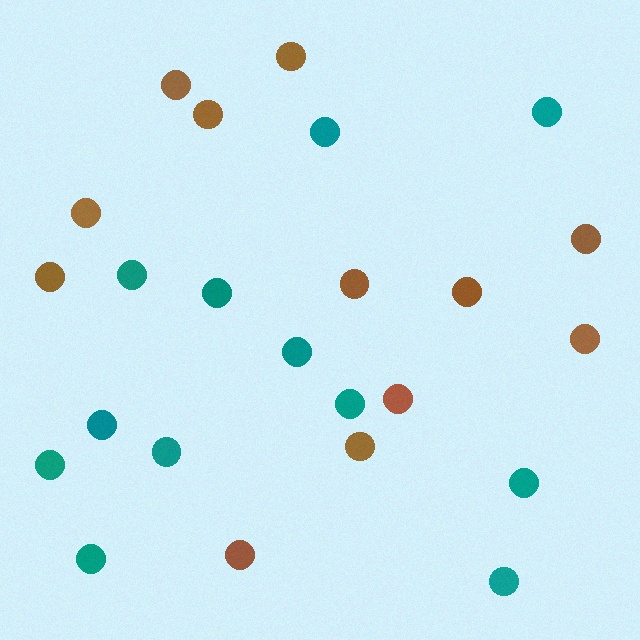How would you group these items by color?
There are 2 groups: one group of teal circles (12) and one group of brown circles (12).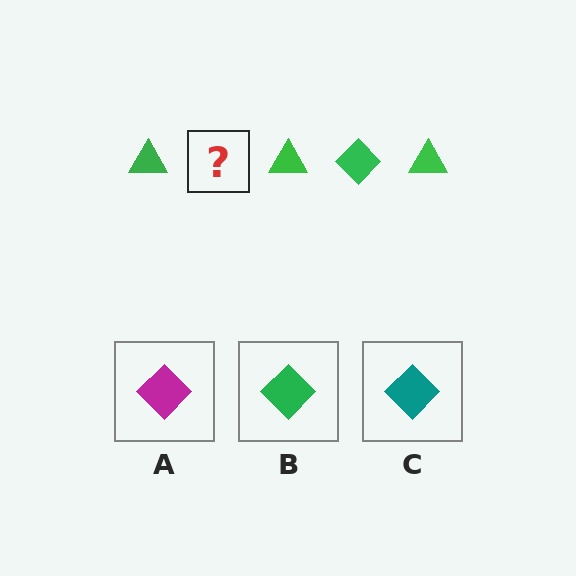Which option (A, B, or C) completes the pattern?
B.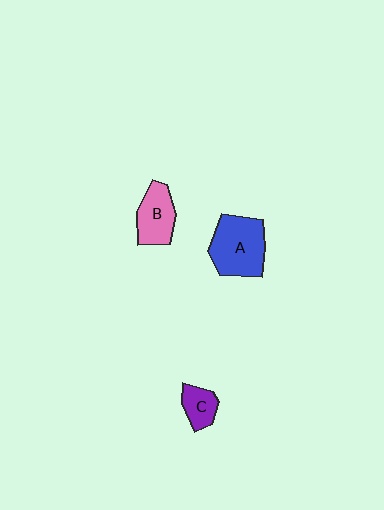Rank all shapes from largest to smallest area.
From largest to smallest: A (blue), B (pink), C (purple).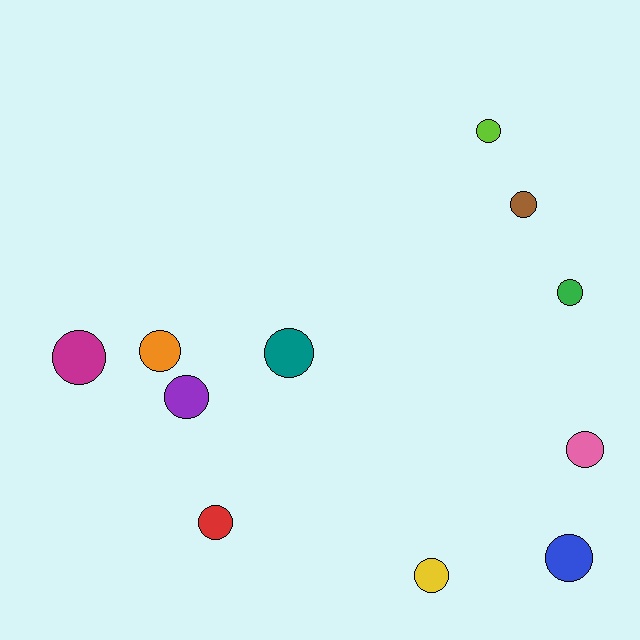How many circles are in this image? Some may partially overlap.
There are 11 circles.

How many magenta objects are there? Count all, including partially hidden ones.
There is 1 magenta object.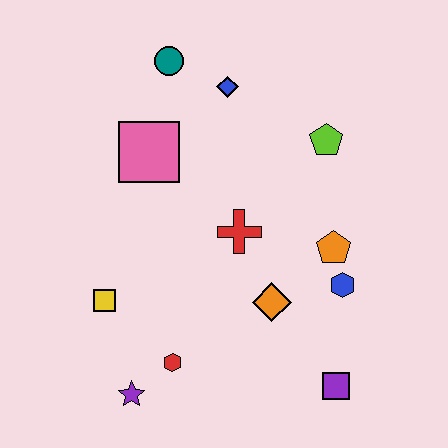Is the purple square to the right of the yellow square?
Yes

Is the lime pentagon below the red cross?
No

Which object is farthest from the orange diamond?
The teal circle is farthest from the orange diamond.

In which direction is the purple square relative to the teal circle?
The purple square is below the teal circle.